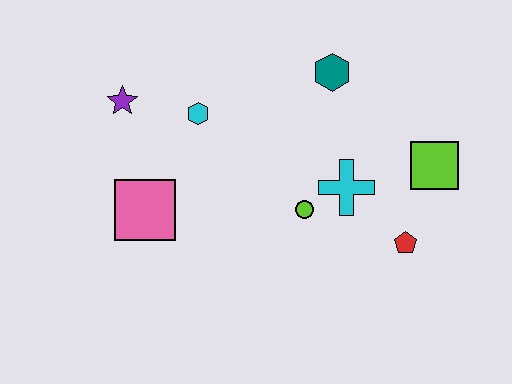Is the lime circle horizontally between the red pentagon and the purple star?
Yes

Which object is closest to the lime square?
The red pentagon is closest to the lime square.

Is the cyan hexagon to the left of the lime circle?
Yes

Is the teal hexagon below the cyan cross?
No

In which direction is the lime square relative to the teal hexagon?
The lime square is to the right of the teal hexagon.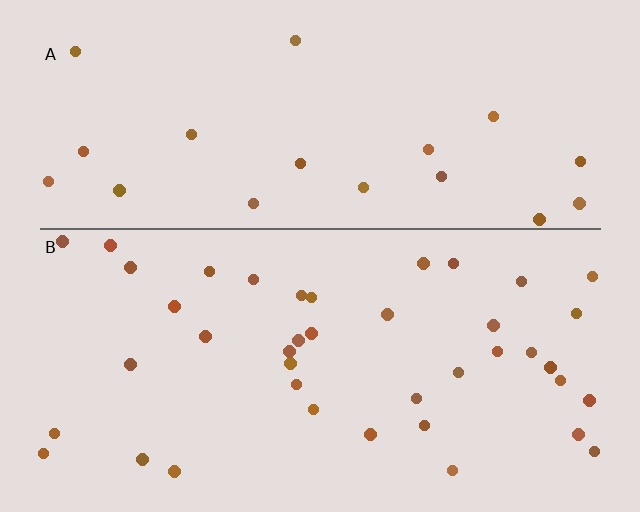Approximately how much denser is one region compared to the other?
Approximately 2.0× — region B over region A.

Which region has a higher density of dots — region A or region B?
B (the bottom).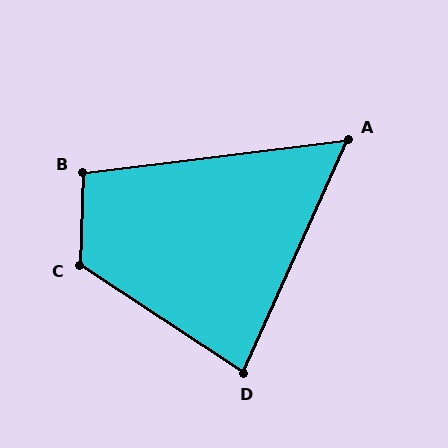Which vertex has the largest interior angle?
C, at approximately 121 degrees.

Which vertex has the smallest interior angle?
A, at approximately 59 degrees.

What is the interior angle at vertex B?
Approximately 99 degrees (obtuse).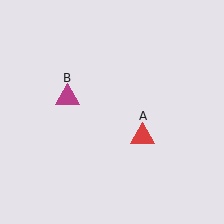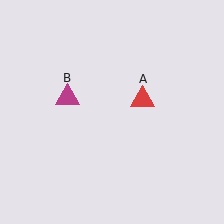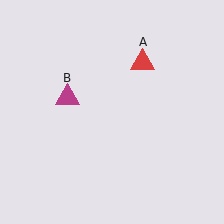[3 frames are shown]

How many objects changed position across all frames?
1 object changed position: red triangle (object A).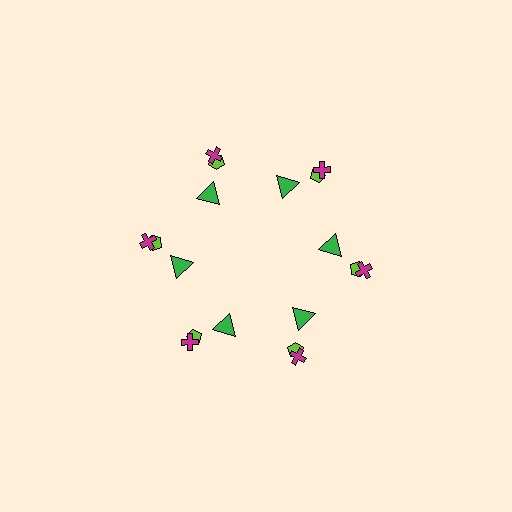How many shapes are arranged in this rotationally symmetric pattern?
There are 18 shapes, arranged in 6 groups of 3.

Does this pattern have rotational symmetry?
Yes, this pattern has 6-fold rotational symmetry. It looks the same after rotating 60 degrees around the center.